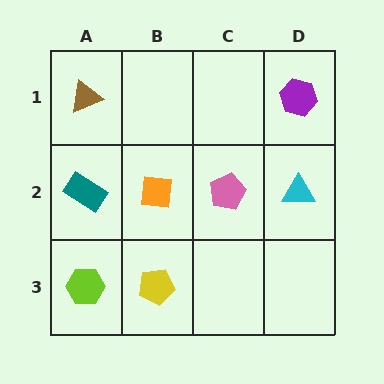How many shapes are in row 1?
2 shapes.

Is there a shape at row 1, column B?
No, that cell is empty.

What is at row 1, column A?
A brown triangle.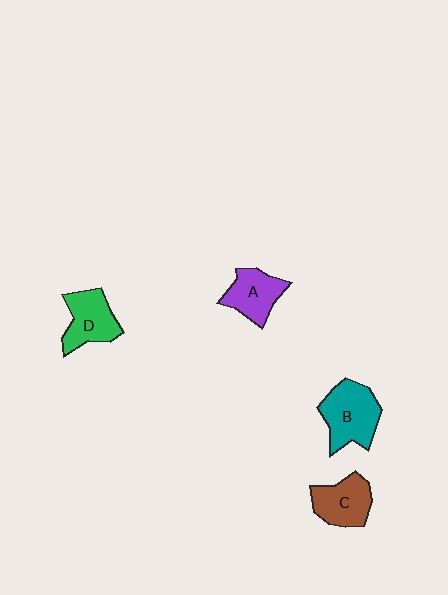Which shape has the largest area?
Shape B (teal).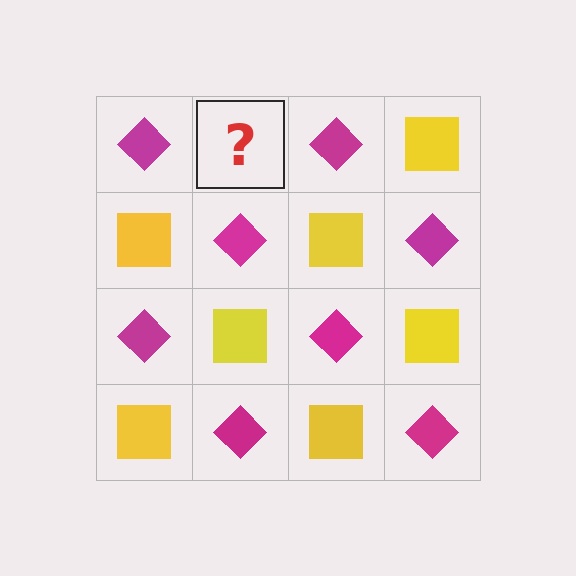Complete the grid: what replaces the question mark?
The question mark should be replaced with a yellow square.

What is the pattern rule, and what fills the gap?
The rule is that it alternates magenta diamond and yellow square in a checkerboard pattern. The gap should be filled with a yellow square.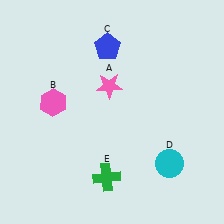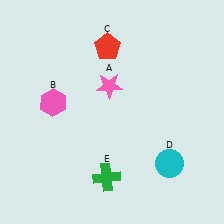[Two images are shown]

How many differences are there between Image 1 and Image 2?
There is 1 difference between the two images.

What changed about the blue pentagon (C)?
In Image 1, C is blue. In Image 2, it changed to red.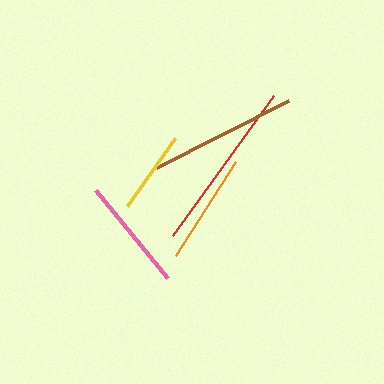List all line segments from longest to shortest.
From longest to shortest: red, brown, pink, orange, yellow.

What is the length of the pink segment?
The pink segment is approximately 113 pixels long.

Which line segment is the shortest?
The yellow line is the shortest at approximately 84 pixels.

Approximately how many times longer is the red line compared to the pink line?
The red line is approximately 1.5 times the length of the pink line.